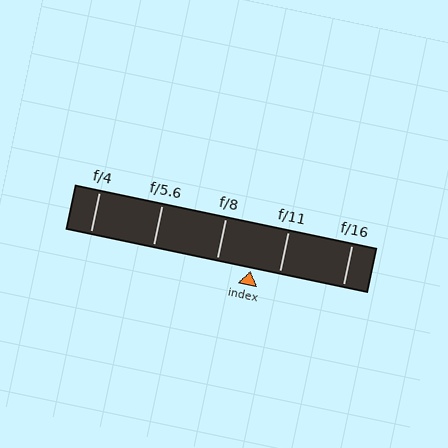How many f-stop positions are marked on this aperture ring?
There are 5 f-stop positions marked.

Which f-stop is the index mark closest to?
The index mark is closest to f/11.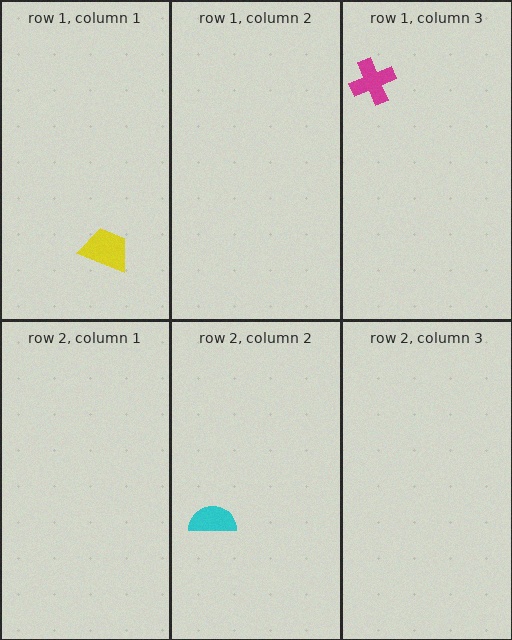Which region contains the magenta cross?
The row 1, column 3 region.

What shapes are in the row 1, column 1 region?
The yellow trapezoid.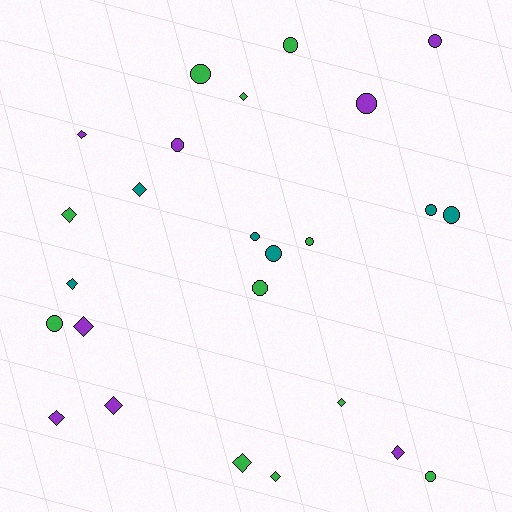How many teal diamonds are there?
There are 2 teal diamonds.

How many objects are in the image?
There are 25 objects.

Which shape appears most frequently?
Circle, with 13 objects.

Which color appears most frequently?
Green, with 11 objects.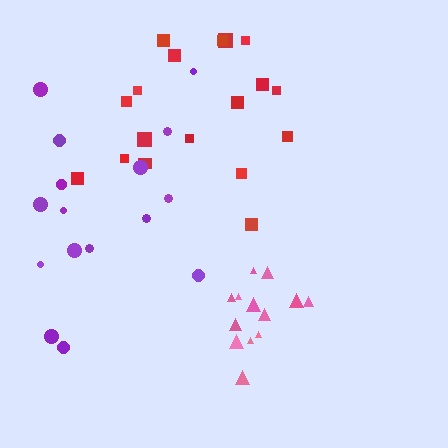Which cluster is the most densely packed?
Pink.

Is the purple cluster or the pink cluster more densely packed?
Pink.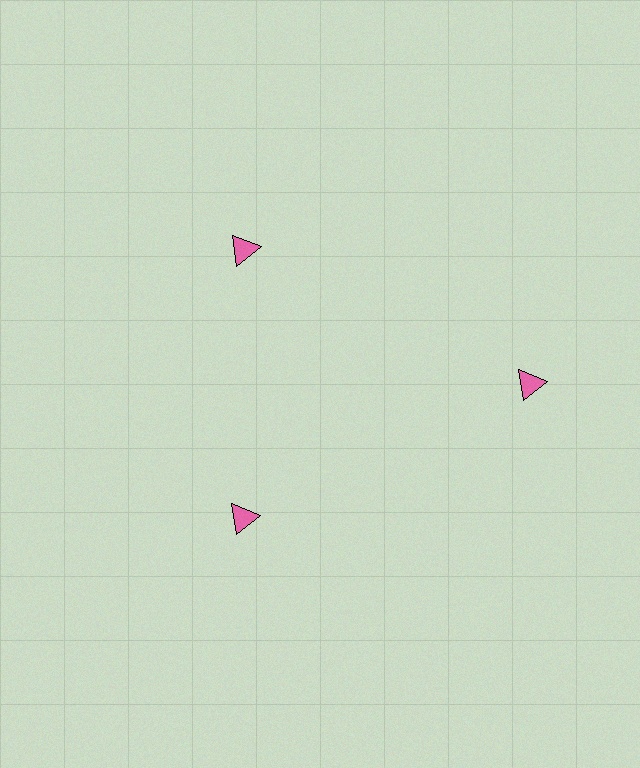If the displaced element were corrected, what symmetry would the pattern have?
It would have 3-fold rotational symmetry — the pattern would map onto itself every 120 degrees.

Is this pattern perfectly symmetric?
No. The 3 pink triangles are arranged in a ring, but one element near the 3 o'clock position is pushed outward from the center, breaking the 3-fold rotational symmetry.